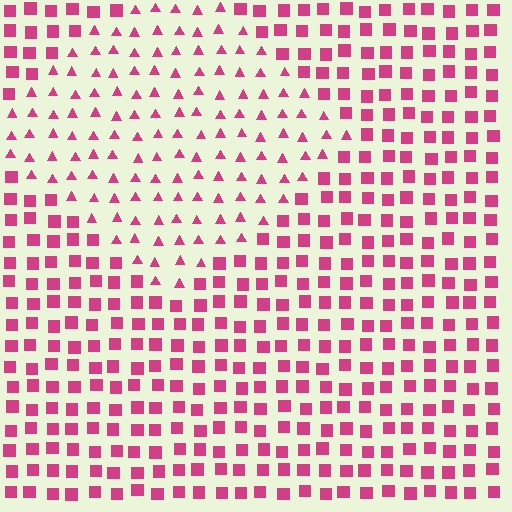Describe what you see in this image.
The image is filled with small magenta elements arranged in a uniform grid. A diamond-shaped region contains triangles, while the surrounding area contains squares. The boundary is defined purely by the change in element shape.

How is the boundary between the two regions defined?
The boundary is defined by a change in element shape: triangles inside vs. squares outside. All elements share the same color and spacing.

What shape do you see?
I see a diamond.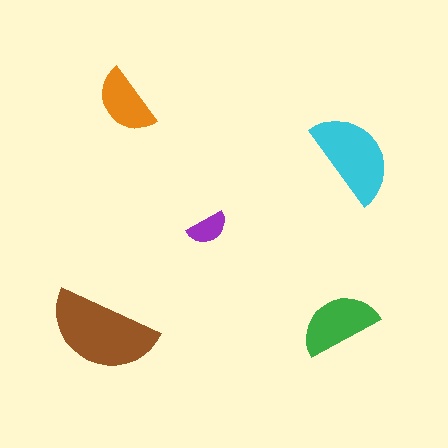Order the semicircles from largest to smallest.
the brown one, the cyan one, the green one, the orange one, the purple one.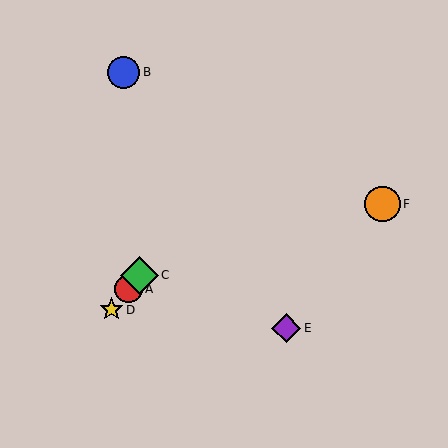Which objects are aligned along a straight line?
Objects A, C, D are aligned along a straight line.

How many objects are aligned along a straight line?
3 objects (A, C, D) are aligned along a straight line.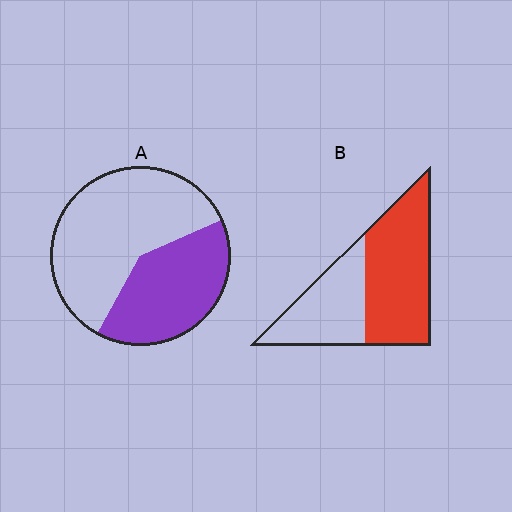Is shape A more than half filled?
No.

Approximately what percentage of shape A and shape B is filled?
A is approximately 40% and B is approximately 60%.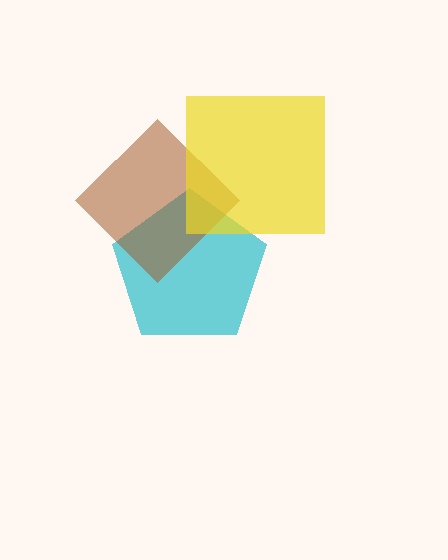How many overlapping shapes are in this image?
There are 3 overlapping shapes in the image.